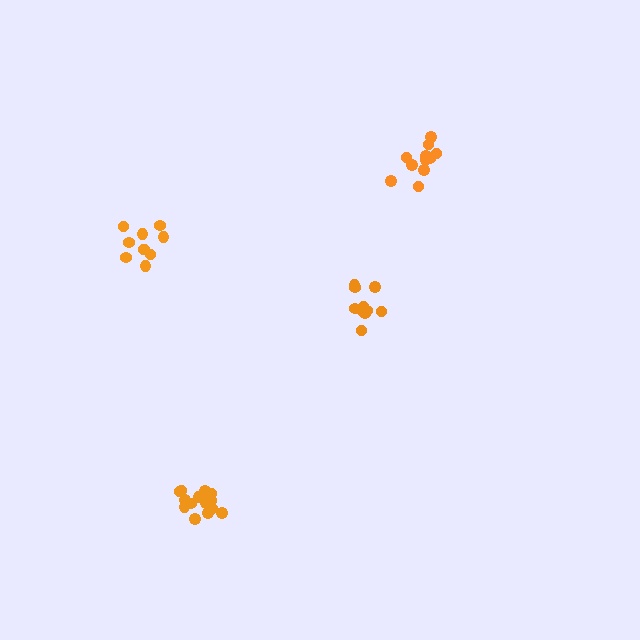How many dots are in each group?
Group 1: 10 dots, Group 2: 11 dots, Group 3: 11 dots, Group 4: 14 dots (46 total).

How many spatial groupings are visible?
There are 4 spatial groupings.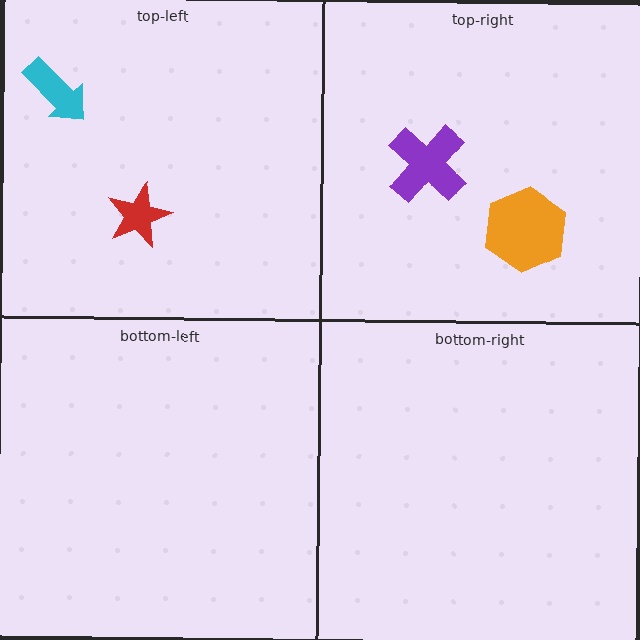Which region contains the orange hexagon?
The top-right region.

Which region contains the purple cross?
The top-right region.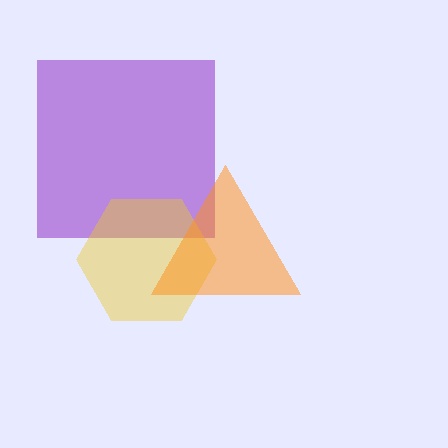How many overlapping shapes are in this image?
There are 3 overlapping shapes in the image.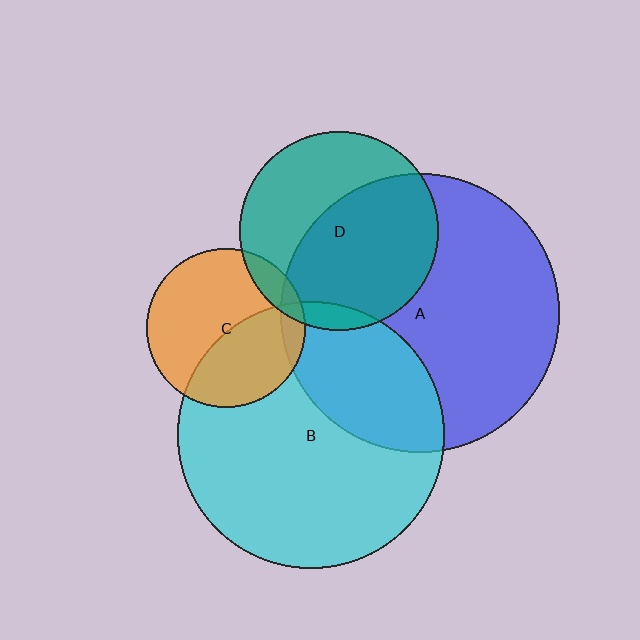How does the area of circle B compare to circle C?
Approximately 2.8 times.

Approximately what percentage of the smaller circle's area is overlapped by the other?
Approximately 55%.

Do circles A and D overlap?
Yes.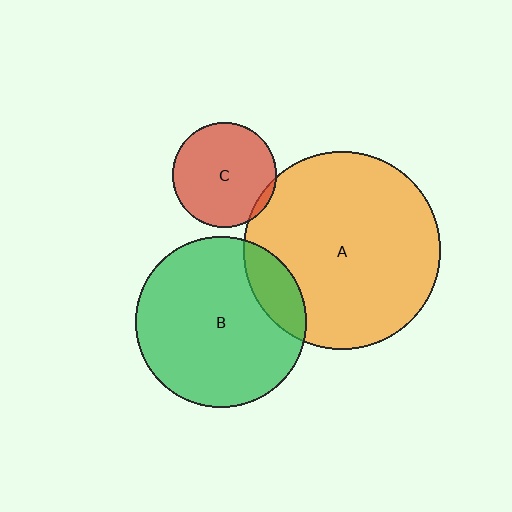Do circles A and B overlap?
Yes.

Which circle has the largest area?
Circle A (orange).